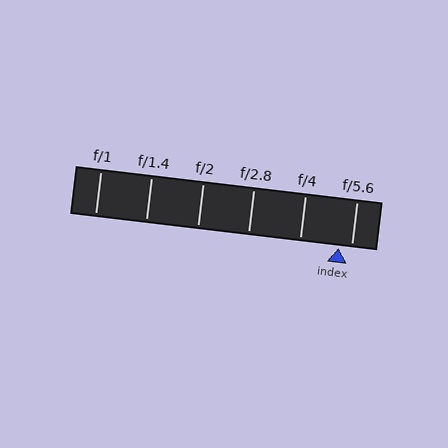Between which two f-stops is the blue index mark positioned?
The index mark is between f/4 and f/5.6.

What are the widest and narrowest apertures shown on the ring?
The widest aperture shown is f/1 and the narrowest is f/5.6.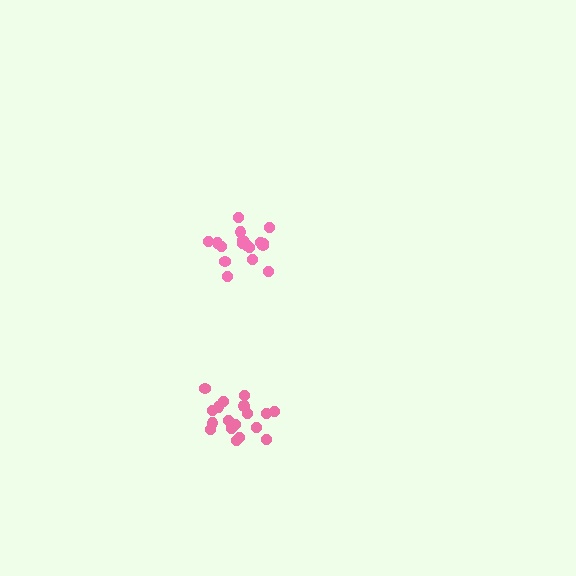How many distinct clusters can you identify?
There are 2 distinct clusters.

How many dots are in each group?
Group 1: 18 dots, Group 2: 17 dots (35 total).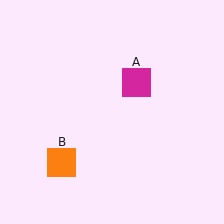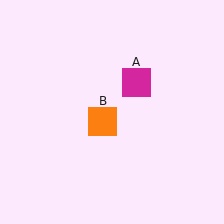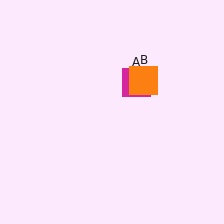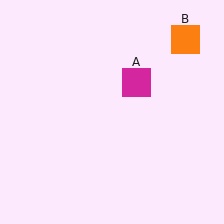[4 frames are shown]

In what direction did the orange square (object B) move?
The orange square (object B) moved up and to the right.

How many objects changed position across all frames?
1 object changed position: orange square (object B).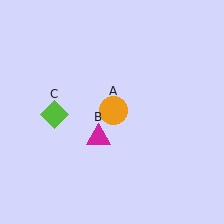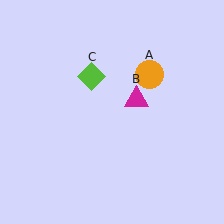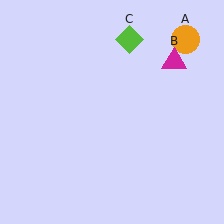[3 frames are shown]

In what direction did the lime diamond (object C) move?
The lime diamond (object C) moved up and to the right.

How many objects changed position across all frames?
3 objects changed position: orange circle (object A), magenta triangle (object B), lime diamond (object C).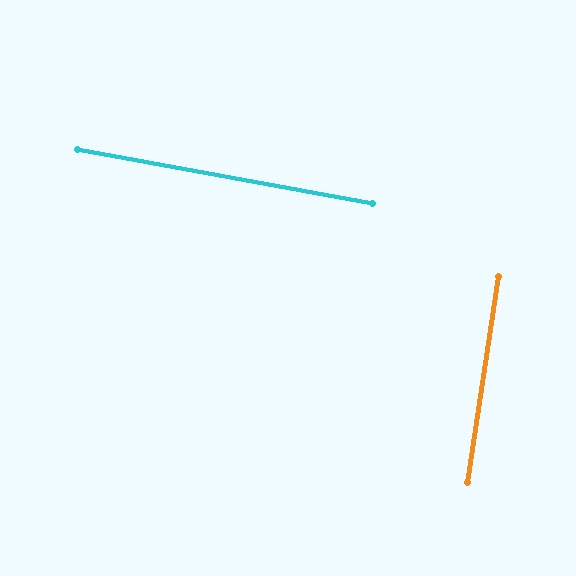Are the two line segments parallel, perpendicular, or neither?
Perpendicular — they meet at approximately 88°.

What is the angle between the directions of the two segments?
Approximately 88 degrees.